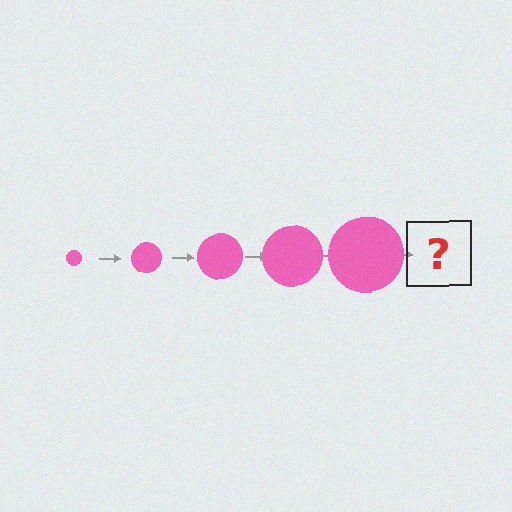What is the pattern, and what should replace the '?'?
The pattern is that the circle gets progressively larger each step. The '?' should be a pink circle, larger than the previous one.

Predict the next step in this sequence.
The next step is a pink circle, larger than the previous one.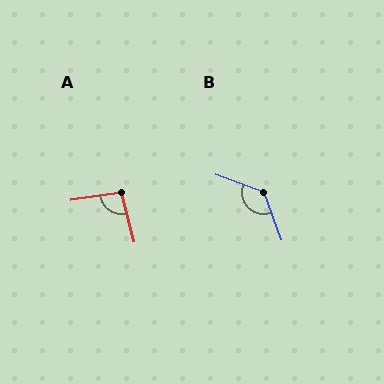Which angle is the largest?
B, at approximately 130 degrees.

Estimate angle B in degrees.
Approximately 130 degrees.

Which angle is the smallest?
A, at approximately 95 degrees.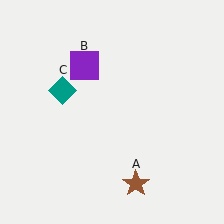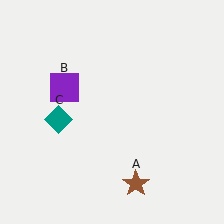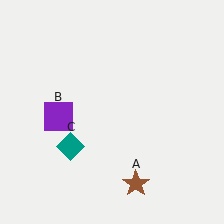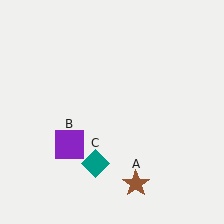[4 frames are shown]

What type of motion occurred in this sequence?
The purple square (object B), teal diamond (object C) rotated counterclockwise around the center of the scene.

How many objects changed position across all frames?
2 objects changed position: purple square (object B), teal diamond (object C).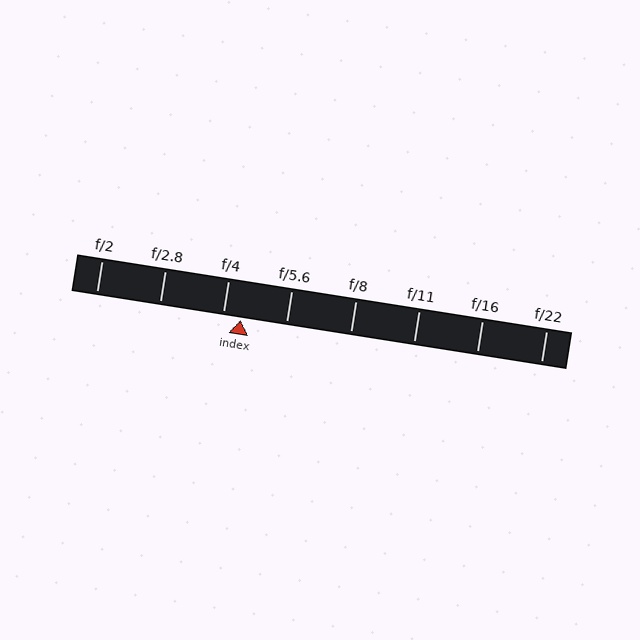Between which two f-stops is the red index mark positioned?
The index mark is between f/4 and f/5.6.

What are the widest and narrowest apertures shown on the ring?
The widest aperture shown is f/2 and the narrowest is f/22.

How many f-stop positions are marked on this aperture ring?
There are 8 f-stop positions marked.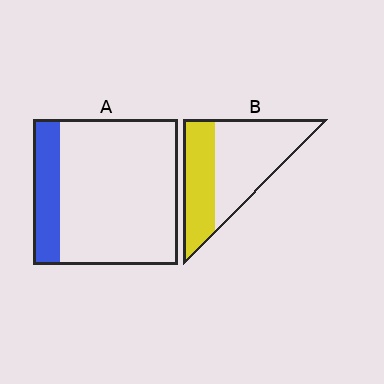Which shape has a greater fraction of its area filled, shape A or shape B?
Shape B.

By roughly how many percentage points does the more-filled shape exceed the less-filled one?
By roughly 20 percentage points (B over A).